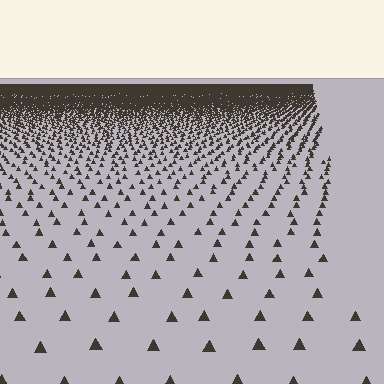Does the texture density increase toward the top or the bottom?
Density increases toward the top.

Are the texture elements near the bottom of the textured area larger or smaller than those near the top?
Larger. Near the bottom, elements are closer to the viewer and appear at a bigger on-screen size.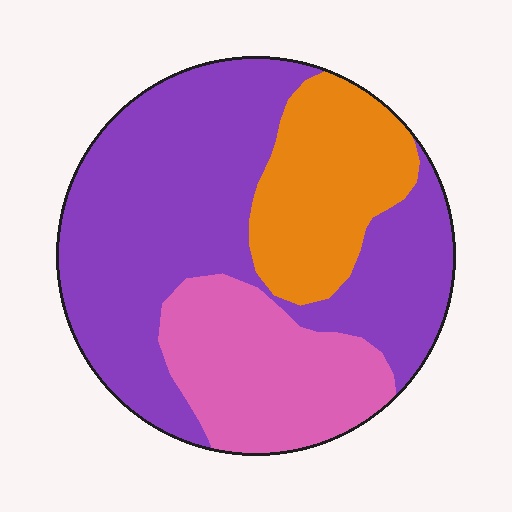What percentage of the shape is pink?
Pink takes up less than a quarter of the shape.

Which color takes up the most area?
Purple, at roughly 55%.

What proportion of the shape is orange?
Orange covers around 20% of the shape.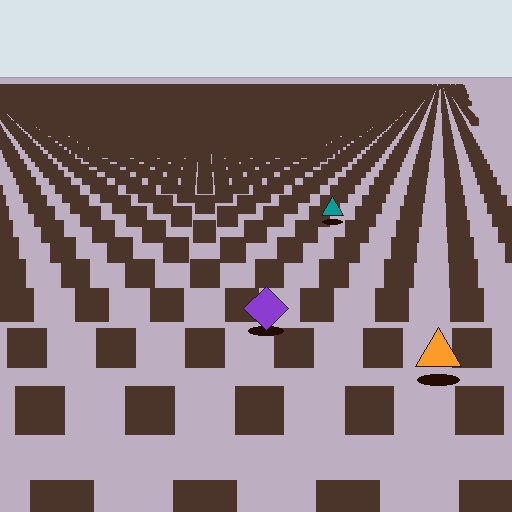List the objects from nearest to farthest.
From nearest to farthest: the orange triangle, the purple diamond, the teal triangle.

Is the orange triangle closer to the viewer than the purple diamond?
Yes. The orange triangle is closer — you can tell from the texture gradient: the ground texture is coarser near it.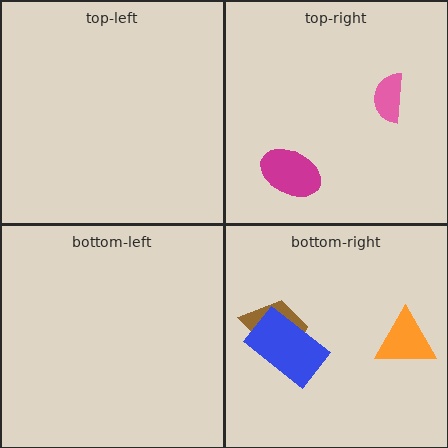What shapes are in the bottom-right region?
The brown trapezoid, the orange triangle, the blue rectangle.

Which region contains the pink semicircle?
The top-right region.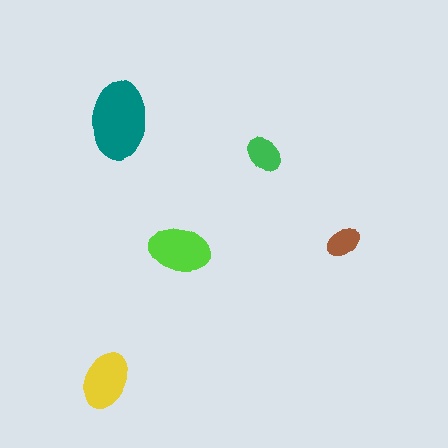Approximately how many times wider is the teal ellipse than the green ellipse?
About 2 times wider.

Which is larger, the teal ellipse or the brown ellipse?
The teal one.